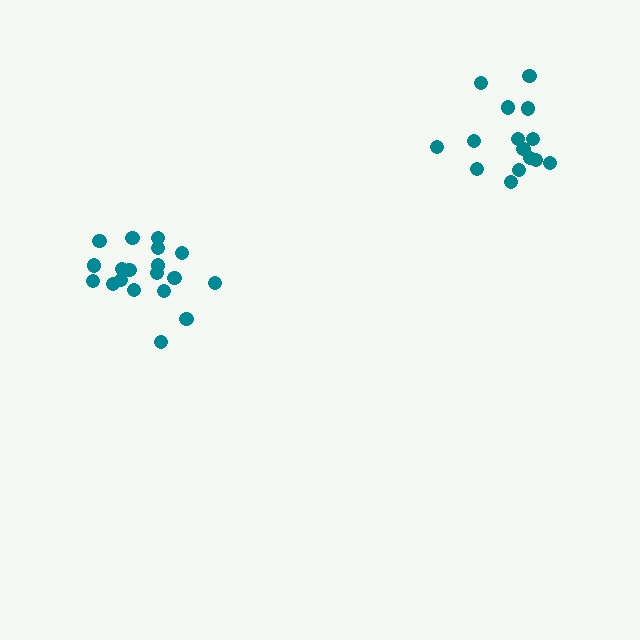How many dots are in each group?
Group 1: 19 dots, Group 2: 15 dots (34 total).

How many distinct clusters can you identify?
There are 2 distinct clusters.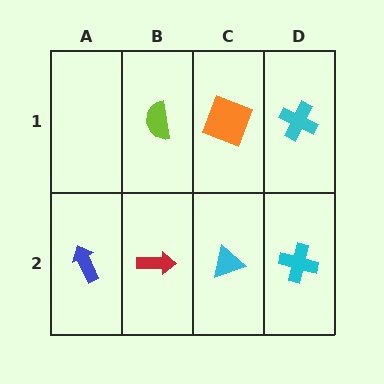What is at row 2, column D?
A cyan cross.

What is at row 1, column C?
An orange square.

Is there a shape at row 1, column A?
No, that cell is empty.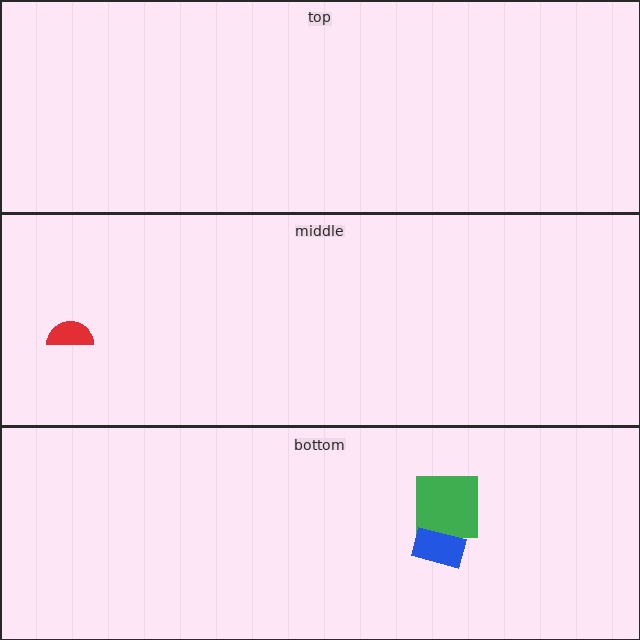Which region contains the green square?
The bottom region.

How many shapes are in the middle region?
1.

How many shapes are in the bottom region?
2.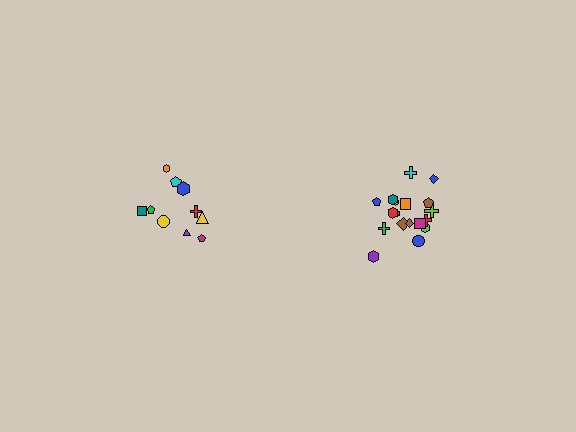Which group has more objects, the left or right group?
The right group.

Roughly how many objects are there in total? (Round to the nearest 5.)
Roughly 30 objects in total.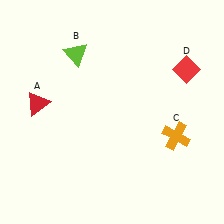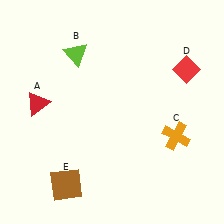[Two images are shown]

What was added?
A brown square (E) was added in Image 2.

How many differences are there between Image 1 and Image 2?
There is 1 difference between the two images.